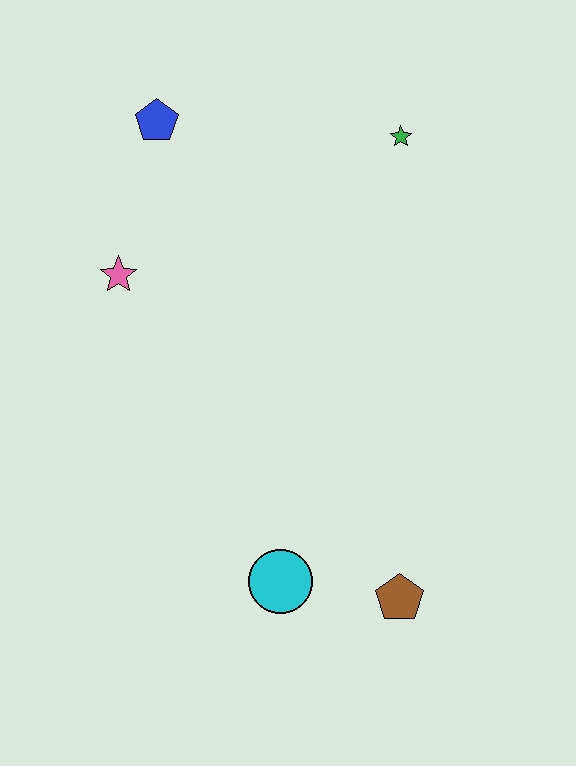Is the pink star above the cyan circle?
Yes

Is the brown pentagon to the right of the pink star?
Yes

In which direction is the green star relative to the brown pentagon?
The green star is above the brown pentagon.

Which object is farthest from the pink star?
The brown pentagon is farthest from the pink star.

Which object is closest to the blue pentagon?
The pink star is closest to the blue pentagon.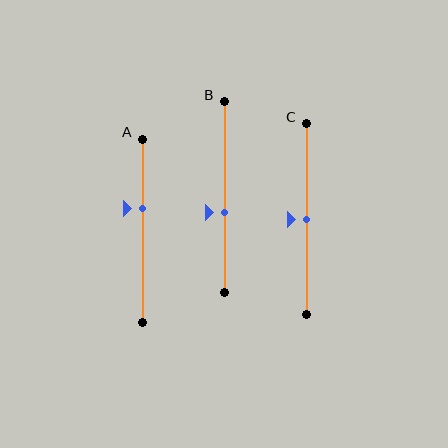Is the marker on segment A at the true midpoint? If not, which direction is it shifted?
No, the marker on segment A is shifted upward by about 12% of the segment length.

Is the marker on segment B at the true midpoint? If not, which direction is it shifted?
No, the marker on segment B is shifted downward by about 8% of the segment length.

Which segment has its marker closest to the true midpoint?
Segment C has its marker closest to the true midpoint.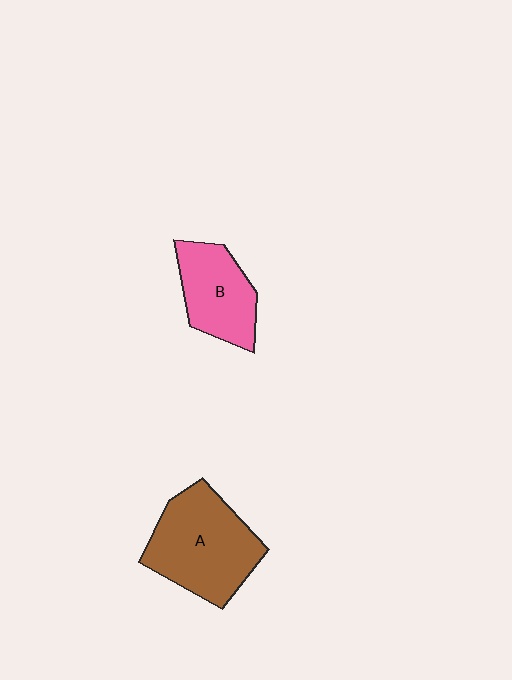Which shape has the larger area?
Shape A (brown).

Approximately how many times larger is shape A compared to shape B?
Approximately 1.5 times.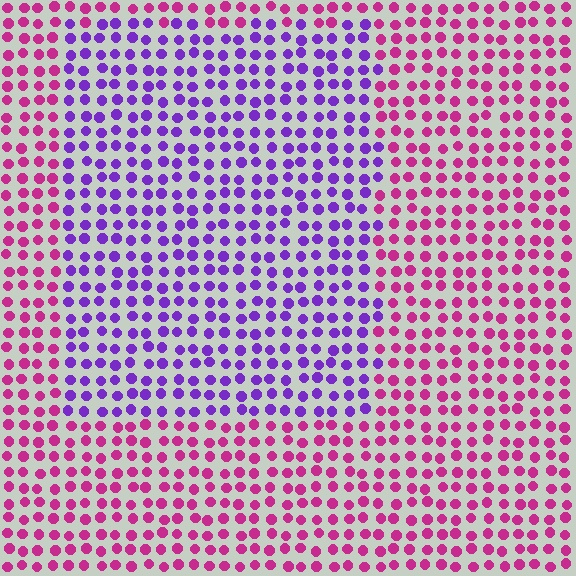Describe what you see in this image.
The image is filled with small magenta elements in a uniform arrangement. A rectangle-shaped region is visible where the elements are tinted to a slightly different hue, forming a subtle color boundary.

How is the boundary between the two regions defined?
The boundary is defined purely by a slight shift in hue (about 51 degrees). Spacing, size, and orientation are identical on both sides.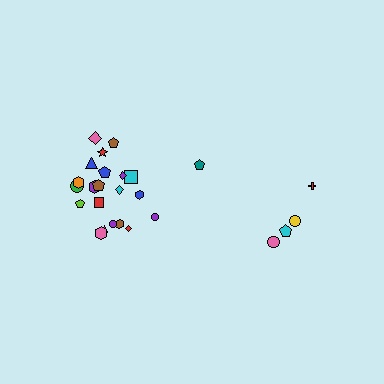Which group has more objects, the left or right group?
The left group.